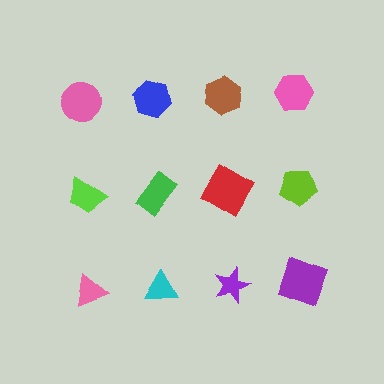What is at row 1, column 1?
A pink circle.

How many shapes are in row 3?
4 shapes.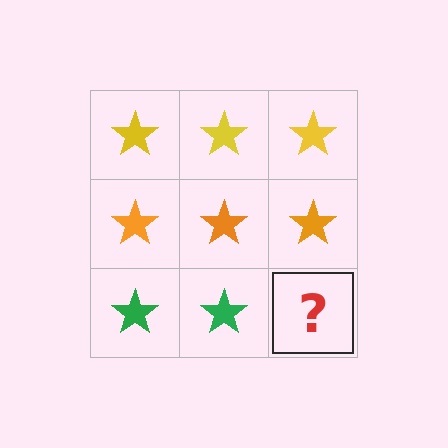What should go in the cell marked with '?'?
The missing cell should contain a green star.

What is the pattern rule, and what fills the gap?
The rule is that each row has a consistent color. The gap should be filled with a green star.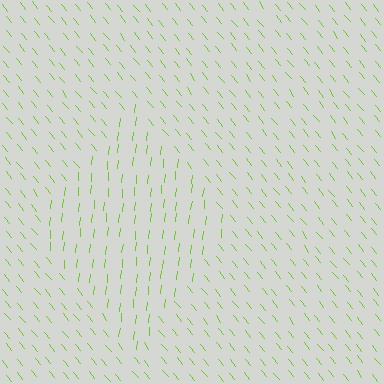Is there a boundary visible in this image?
Yes, there is a texture boundary formed by a change in line orientation.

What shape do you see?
I see a diamond.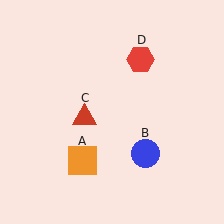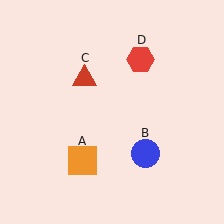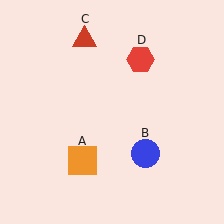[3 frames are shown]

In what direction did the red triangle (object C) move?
The red triangle (object C) moved up.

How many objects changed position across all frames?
1 object changed position: red triangle (object C).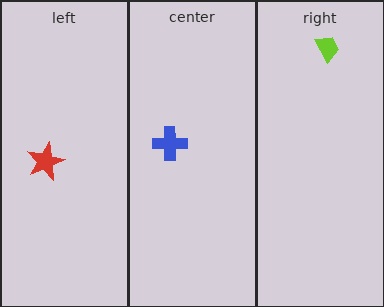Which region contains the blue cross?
The center region.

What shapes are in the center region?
The blue cross.